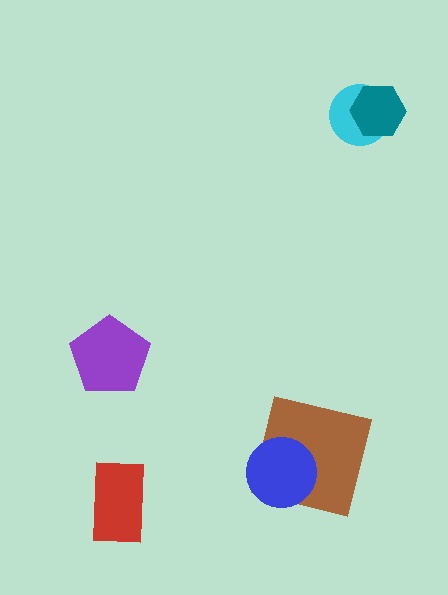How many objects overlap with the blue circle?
1 object overlaps with the blue circle.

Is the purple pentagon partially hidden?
No, no other shape covers it.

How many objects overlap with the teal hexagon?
1 object overlaps with the teal hexagon.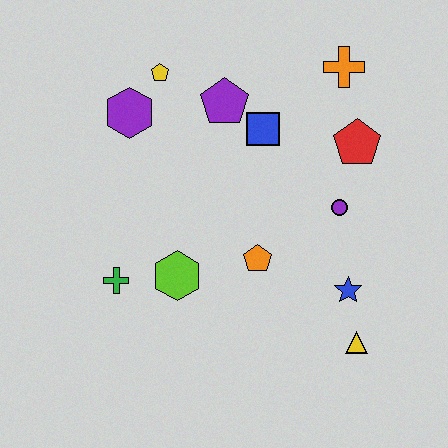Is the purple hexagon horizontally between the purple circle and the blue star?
No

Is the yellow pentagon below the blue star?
No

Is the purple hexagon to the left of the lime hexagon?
Yes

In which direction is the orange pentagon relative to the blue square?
The orange pentagon is below the blue square.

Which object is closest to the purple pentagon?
The blue square is closest to the purple pentagon.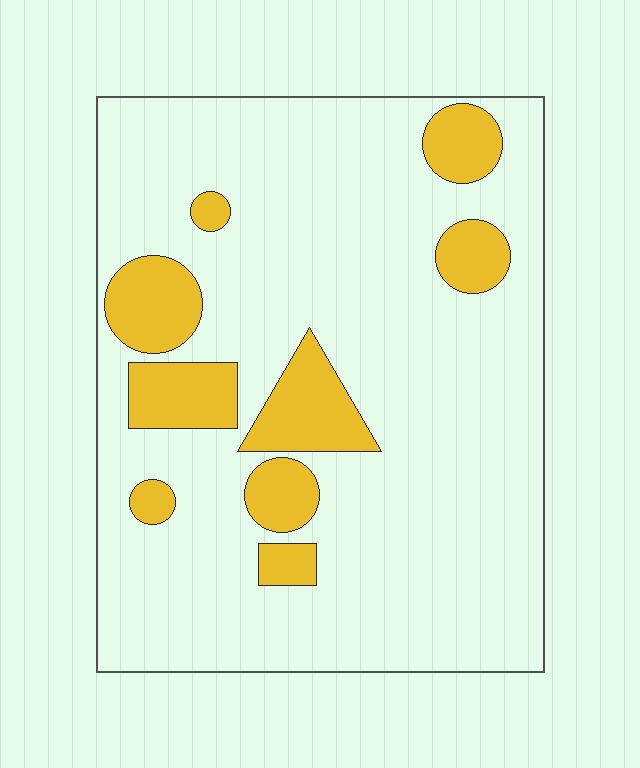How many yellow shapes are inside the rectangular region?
9.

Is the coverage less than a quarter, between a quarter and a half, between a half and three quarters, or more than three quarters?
Less than a quarter.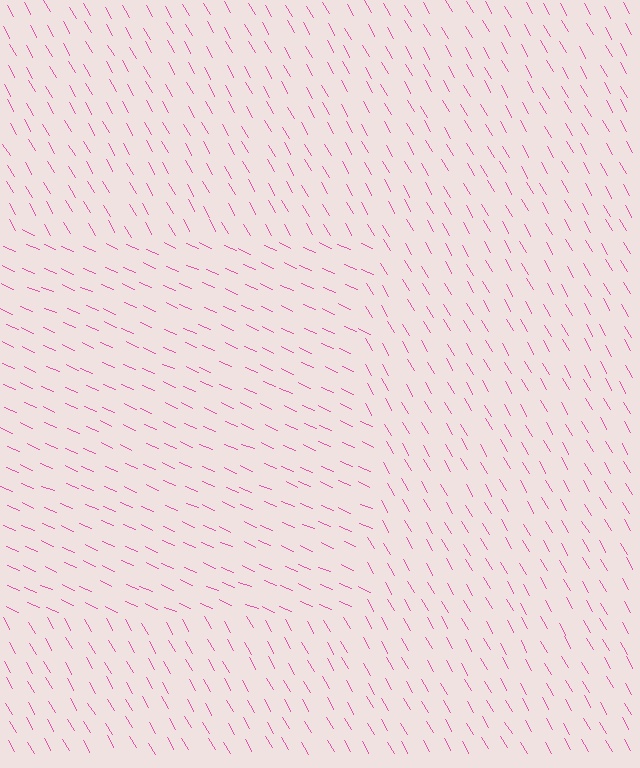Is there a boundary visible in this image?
Yes, there is a texture boundary formed by a change in line orientation.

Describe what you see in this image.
The image is filled with small pink line segments. A rectangle region in the image has lines oriented differently from the surrounding lines, creating a visible texture boundary.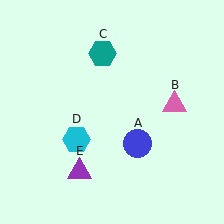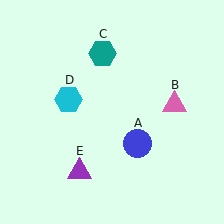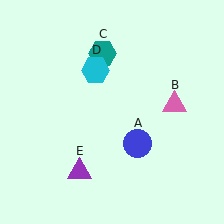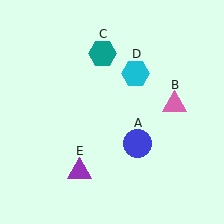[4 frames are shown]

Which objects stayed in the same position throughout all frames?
Blue circle (object A) and pink triangle (object B) and teal hexagon (object C) and purple triangle (object E) remained stationary.